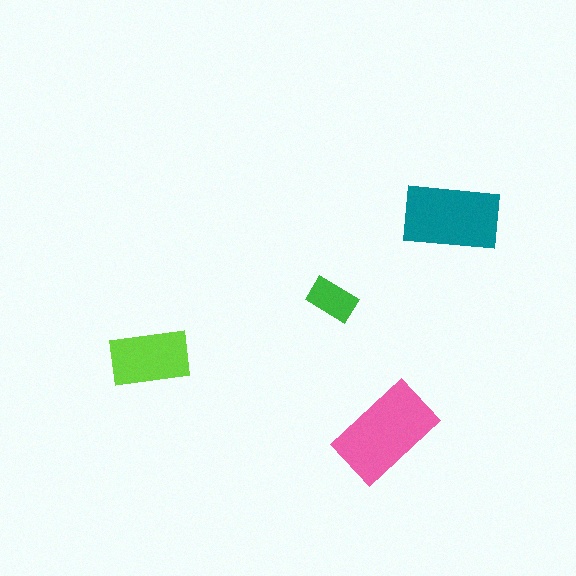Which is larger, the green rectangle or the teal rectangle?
The teal one.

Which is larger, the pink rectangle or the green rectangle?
The pink one.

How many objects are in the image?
There are 4 objects in the image.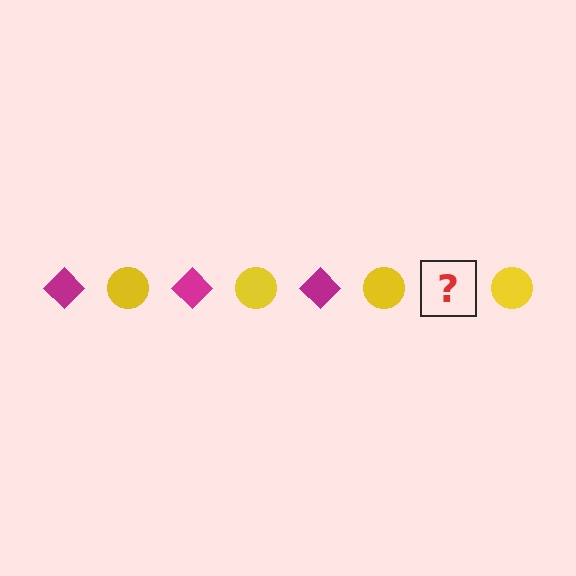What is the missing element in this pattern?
The missing element is a magenta diamond.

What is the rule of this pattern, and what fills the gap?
The rule is that the pattern alternates between magenta diamond and yellow circle. The gap should be filled with a magenta diamond.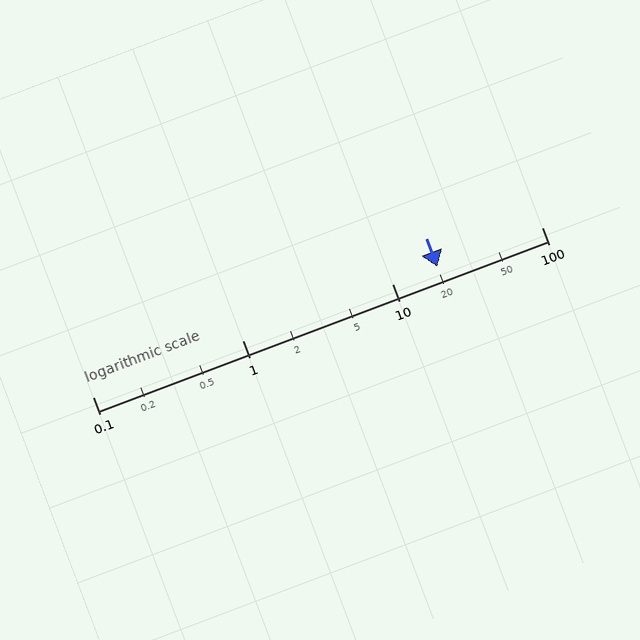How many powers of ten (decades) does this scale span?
The scale spans 3 decades, from 0.1 to 100.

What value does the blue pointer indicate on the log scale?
The pointer indicates approximately 20.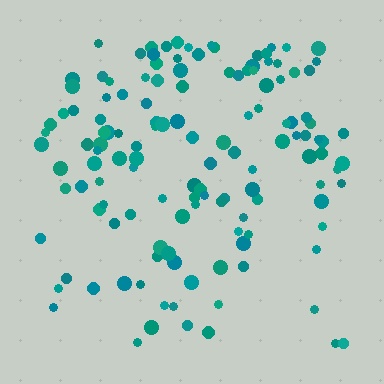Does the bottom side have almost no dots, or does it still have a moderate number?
Still a moderate number, just noticeably fewer than the top.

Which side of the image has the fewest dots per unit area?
The bottom.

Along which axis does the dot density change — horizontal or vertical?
Vertical.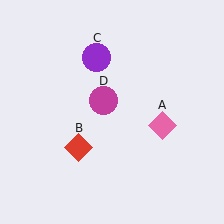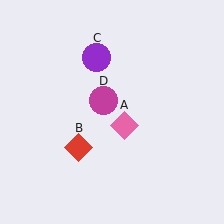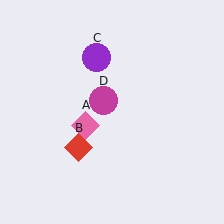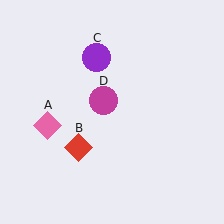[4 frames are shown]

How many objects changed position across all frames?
1 object changed position: pink diamond (object A).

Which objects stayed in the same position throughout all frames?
Red diamond (object B) and purple circle (object C) and magenta circle (object D) remained stationary.